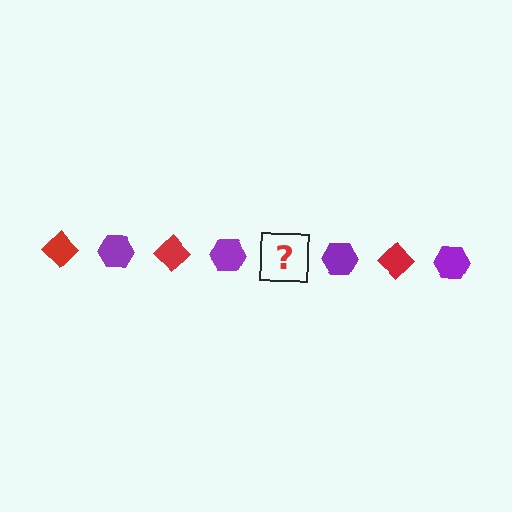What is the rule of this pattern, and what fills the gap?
The rule is that the pattern alternates between red diamond and purple hexagon. The gap should be filled with a red diamond.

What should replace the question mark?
The question mark should be replaced with a red diamond.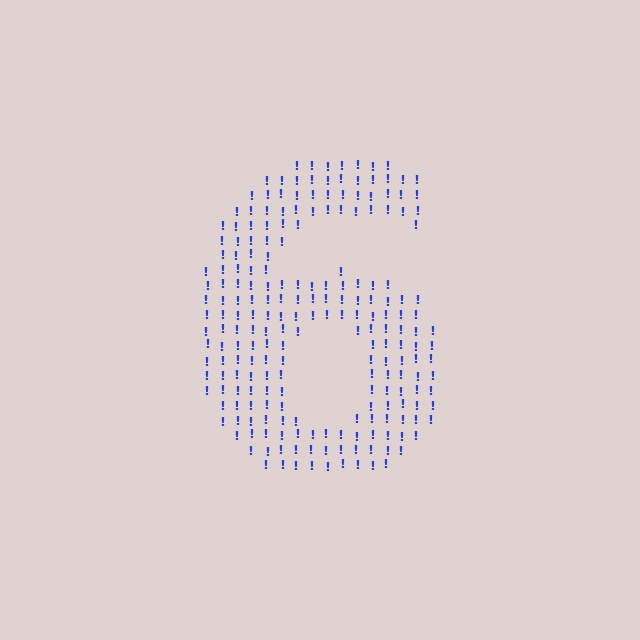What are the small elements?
The small elements are exclamation marks.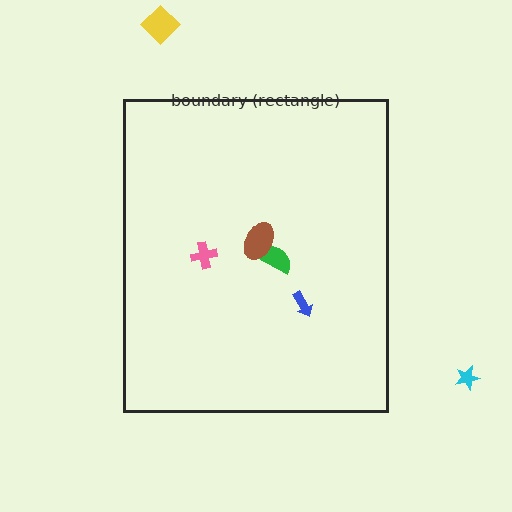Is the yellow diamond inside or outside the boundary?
Outside.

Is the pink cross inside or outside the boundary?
Inside.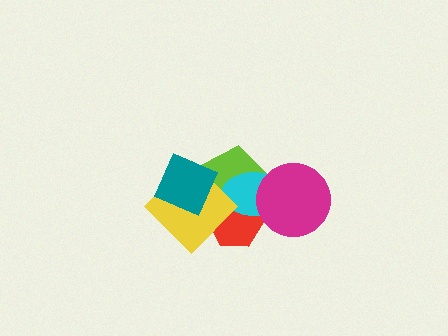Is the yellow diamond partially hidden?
Yes, it is partially covered by another shape.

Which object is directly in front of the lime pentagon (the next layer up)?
The cyan ellipse is directly in front of the lime pentagon.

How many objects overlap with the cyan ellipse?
4 objects overlap with the cyan ellipse.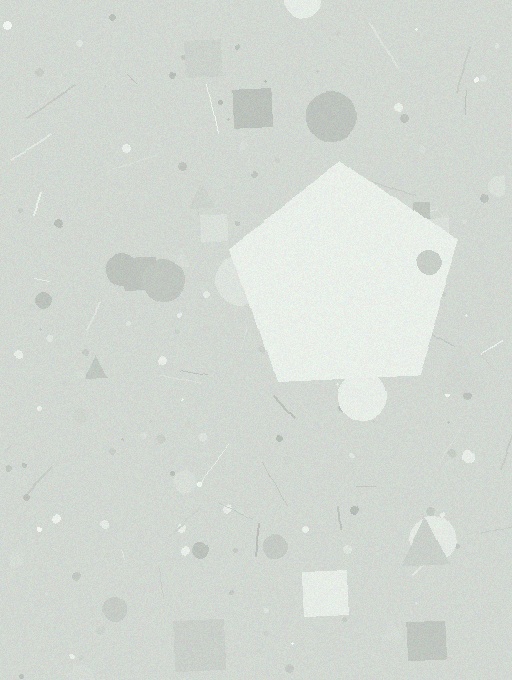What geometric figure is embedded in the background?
A pentagon is embedded in the background.